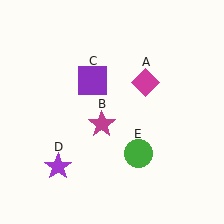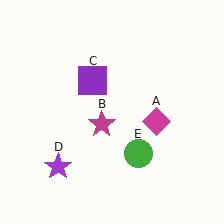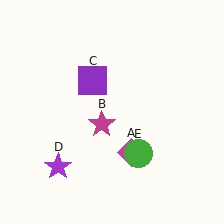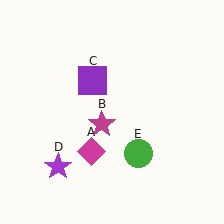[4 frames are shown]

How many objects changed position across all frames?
1 object changed position: magenta diamond (object A).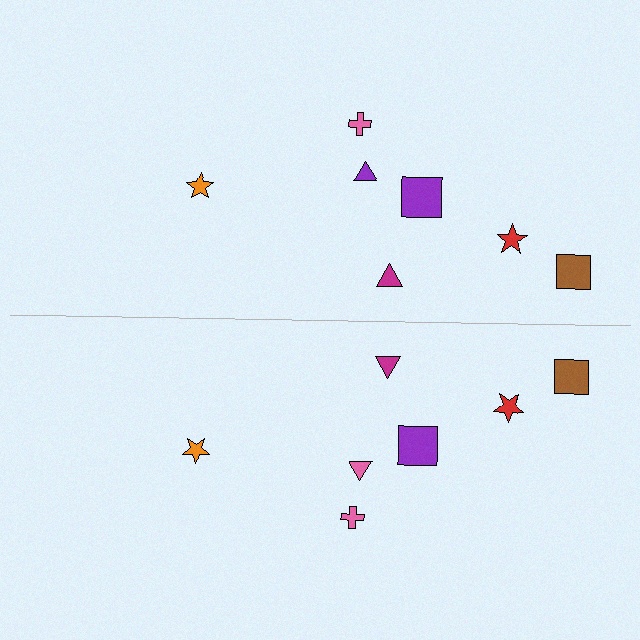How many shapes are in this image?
There are 14 shapes in this image.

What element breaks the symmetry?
The pink triangle on the bottom side breaks the symmetry — its mirror counterpart is purple.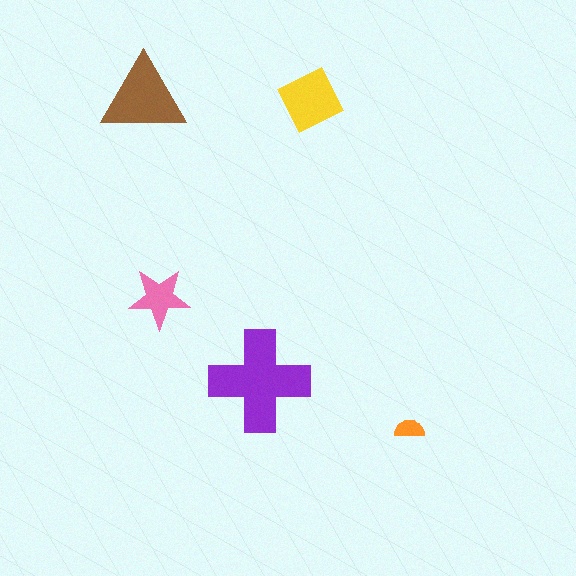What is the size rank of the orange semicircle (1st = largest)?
5th.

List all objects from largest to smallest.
The purple cross, the brown triangle, the yellow square, the pink star, the orange semicircle.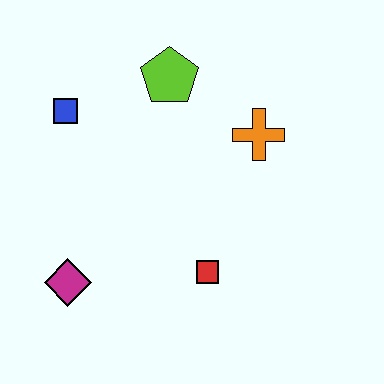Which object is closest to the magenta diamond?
The red square is closest to the magenta diamond.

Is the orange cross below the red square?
No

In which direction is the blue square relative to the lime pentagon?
The blue square is to the left of the lime pentagon.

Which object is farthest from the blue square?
The red square is farthest from the blue square.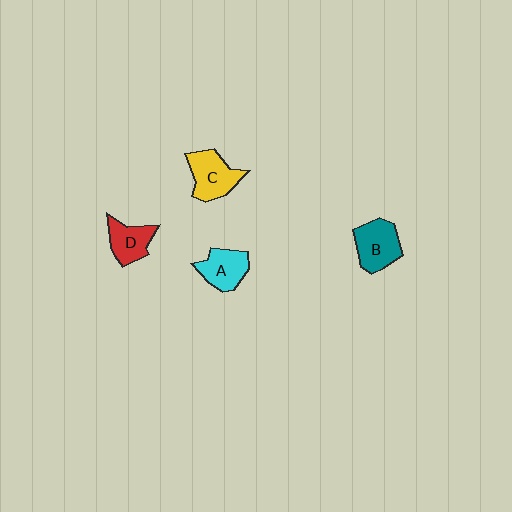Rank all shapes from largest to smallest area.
From largest to smallest: C (yellow), B (teal), A (cyan), D (red).